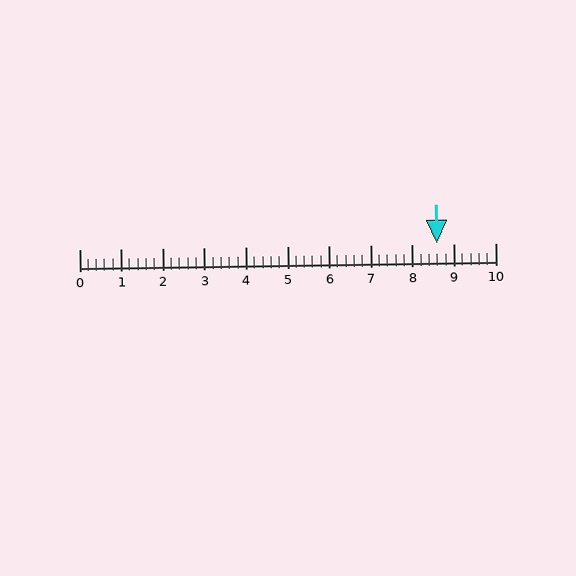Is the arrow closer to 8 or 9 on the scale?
The arrow is closer to 9.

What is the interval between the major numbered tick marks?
The major tick marks are spaced 1 units apart.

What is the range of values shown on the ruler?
The ruler shows values from 0 to 10.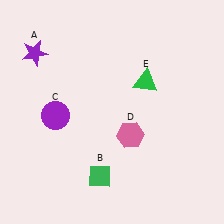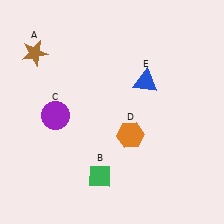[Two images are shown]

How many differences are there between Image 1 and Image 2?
There are 3 differences between the two images.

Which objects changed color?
A changed from purple to brown. D changed from pink to orange. E changed from green to blue.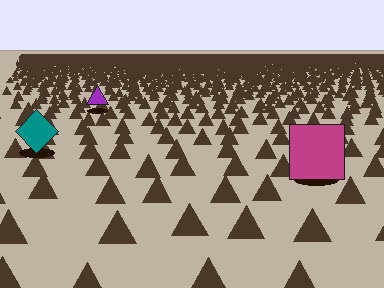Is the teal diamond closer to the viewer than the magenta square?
No. The magenta square is closer — you can tell from the texture gradient: the ground texture is coarser near it.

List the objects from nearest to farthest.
From nearest to farthest: the magenta square, the teal diamond, the purple triangle.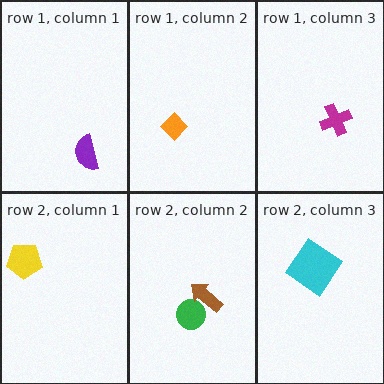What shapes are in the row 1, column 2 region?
The orange diamond.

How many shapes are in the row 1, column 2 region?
1.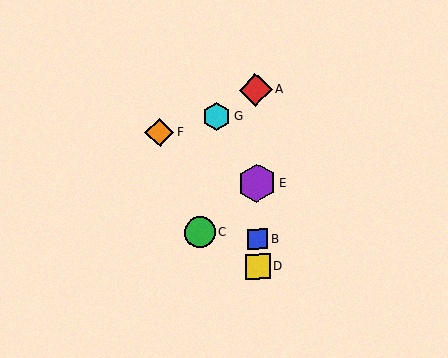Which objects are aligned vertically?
Objects A, B, D, E are aligned vertically.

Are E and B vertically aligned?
Yes, both are at x≈257.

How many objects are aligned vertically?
4 objects (A, B, D, E) are aligned vertically.